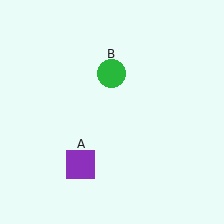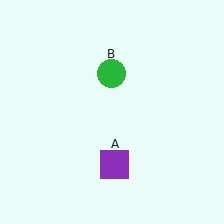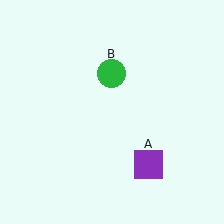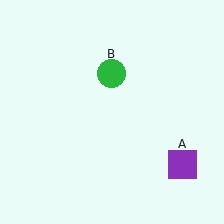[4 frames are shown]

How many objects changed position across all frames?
1 object changed position: purple square (object A).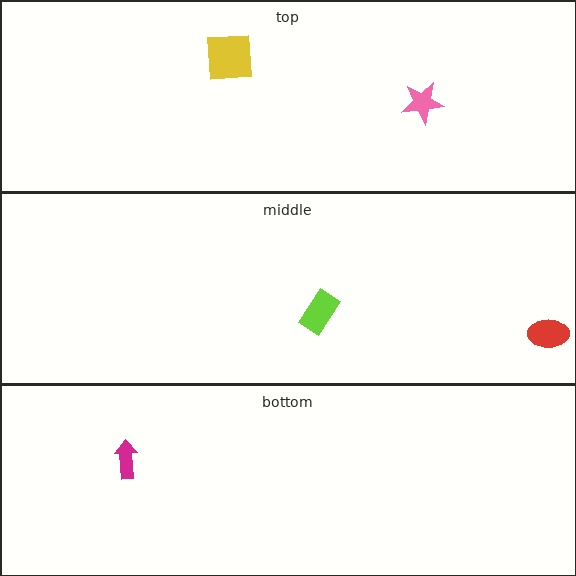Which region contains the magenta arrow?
The bottom region.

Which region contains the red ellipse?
The middle region.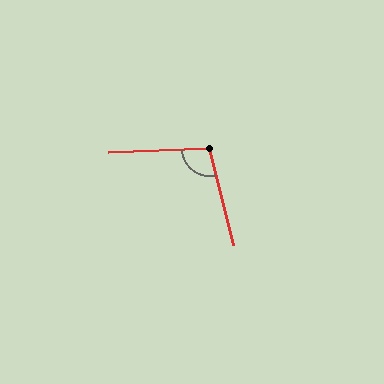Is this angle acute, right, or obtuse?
It is obtuse.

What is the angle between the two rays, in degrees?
Approximately 101 degrees.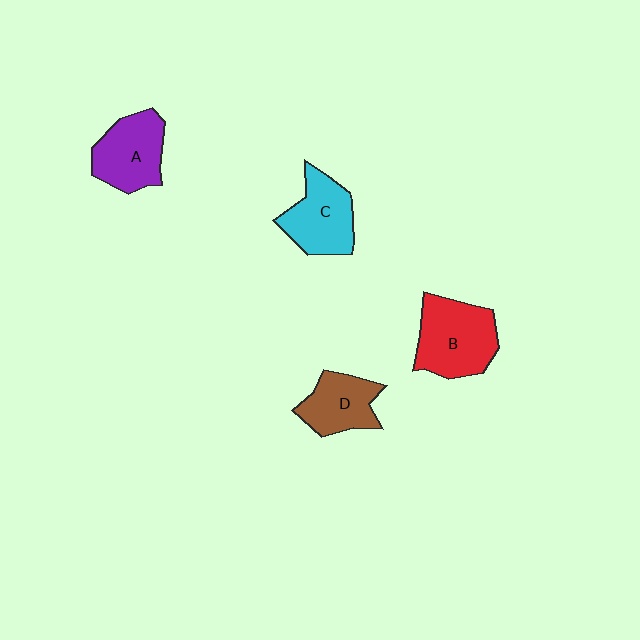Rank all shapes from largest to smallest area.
From largest to smallest: B (red), C (cyan), A (purple), D (brown).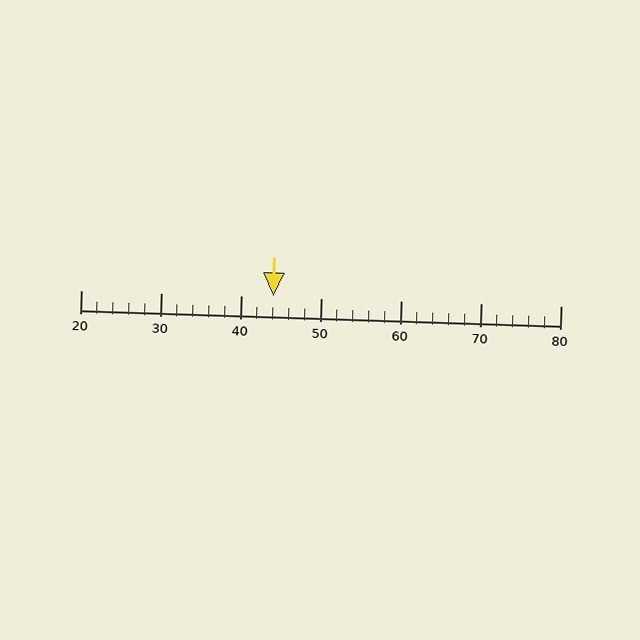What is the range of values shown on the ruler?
The ruler shows values from 20 to 80.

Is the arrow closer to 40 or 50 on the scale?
The arrow is closer to 40.